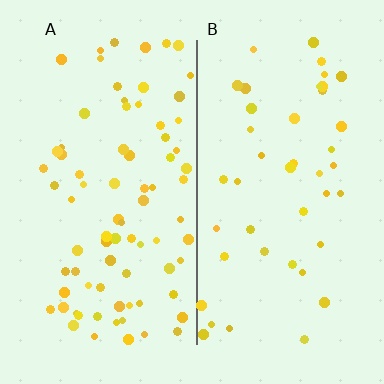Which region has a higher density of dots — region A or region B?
A (the left).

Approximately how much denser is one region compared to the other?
Approximately 1.8× — region A over region B.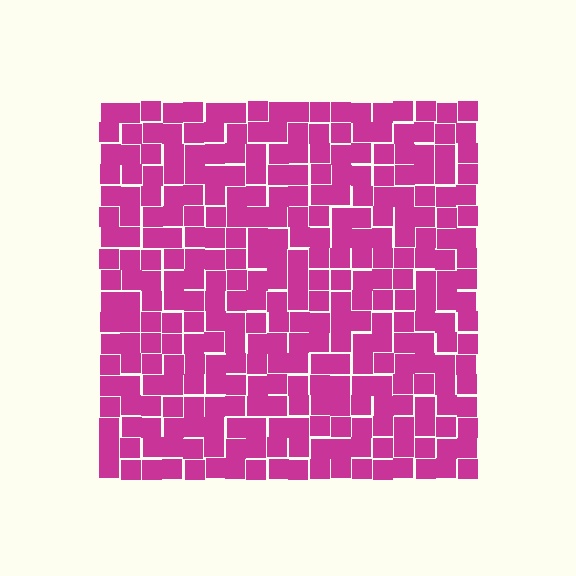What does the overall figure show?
The overall figure shows a square.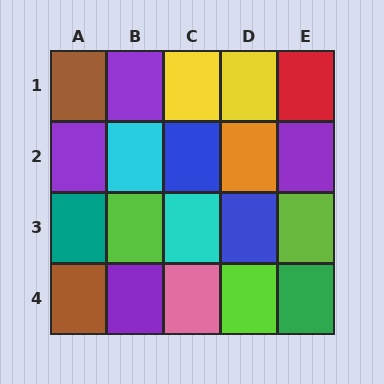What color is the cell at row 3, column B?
Lime.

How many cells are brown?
2 cells are brown.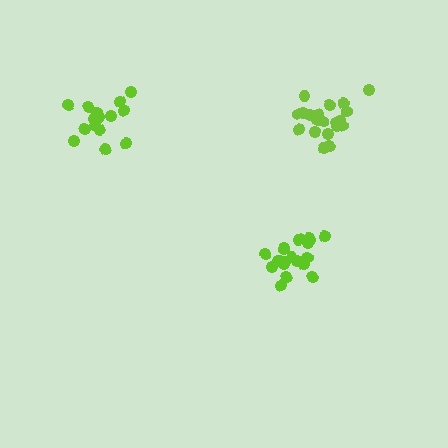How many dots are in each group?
Group 1: 20 dots, Group 2: 20 dots, Group 3: 15 dots (55 total).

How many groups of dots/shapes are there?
There are 3 groups.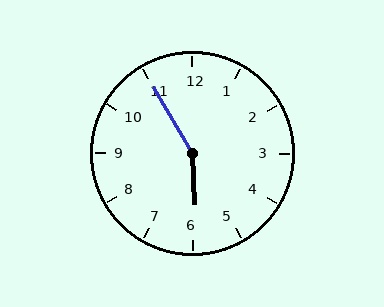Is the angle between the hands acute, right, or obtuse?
It is obtuse.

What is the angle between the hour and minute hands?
Approximately 152 degrees.